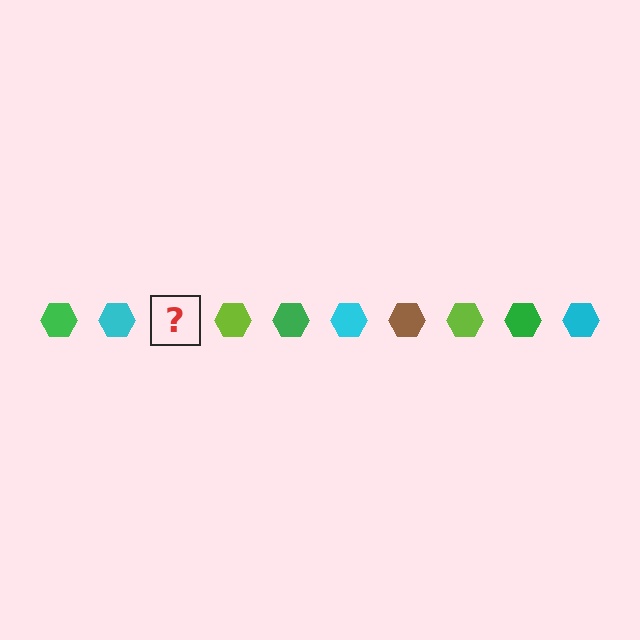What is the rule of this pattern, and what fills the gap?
The rule is that the pattern cycles through green, cyan, brown, lime hexagons. The gap should be filled with a brown hexagon.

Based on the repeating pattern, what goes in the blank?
The blank should be a brown hexagon.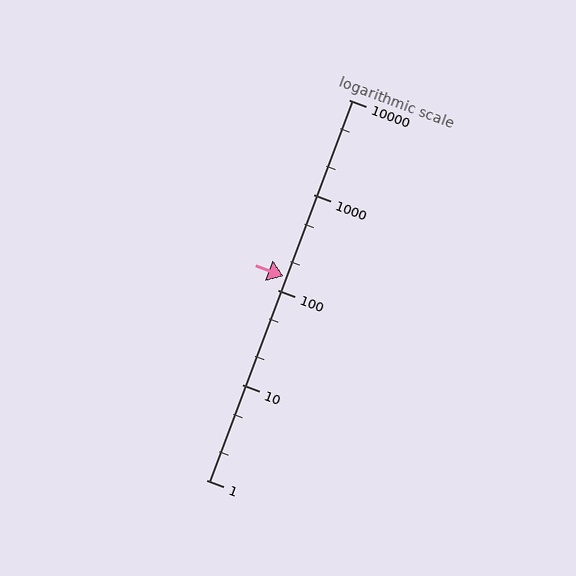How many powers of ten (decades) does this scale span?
The scale spans 4 decades, from 1 to 10000.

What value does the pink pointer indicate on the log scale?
The pointer indicates approximately 140.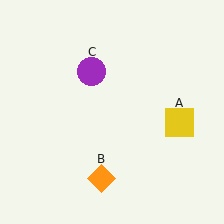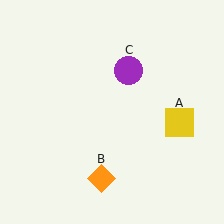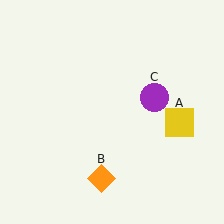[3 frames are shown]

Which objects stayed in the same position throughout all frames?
Yellow square (object A) and orange diamond (object B) remained stationary.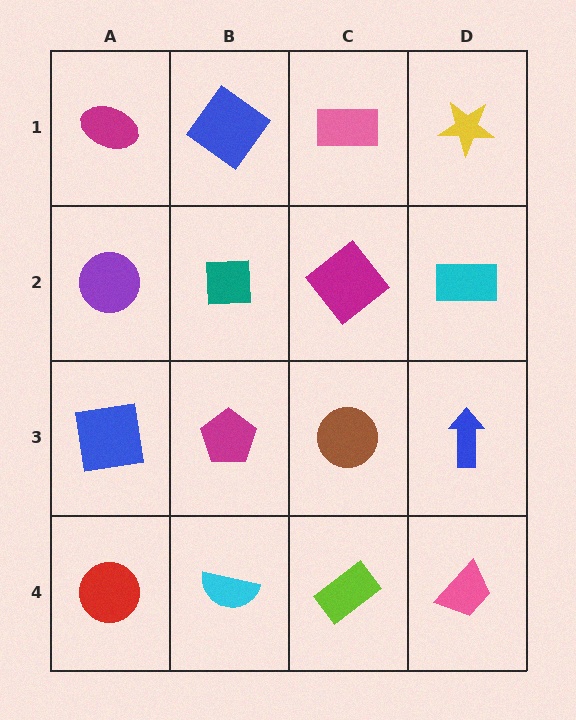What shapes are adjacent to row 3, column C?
A magenta diamond (row 2, column C), a lime rectangle (row 4, column C), a magenta pentagon (row 3, column B), a blue arrow (row 3, column D).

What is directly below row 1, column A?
A purple circle.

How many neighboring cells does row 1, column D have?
2.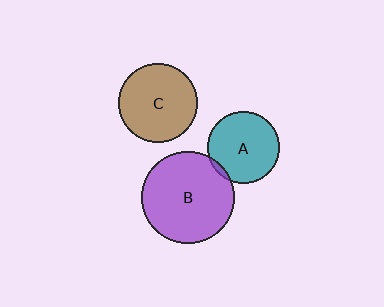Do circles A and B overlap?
Yes.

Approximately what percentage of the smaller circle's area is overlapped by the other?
Approximately 5%.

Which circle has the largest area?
Circle B (purple).